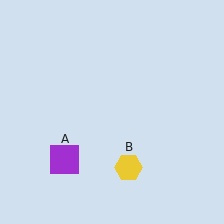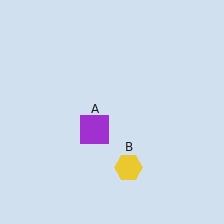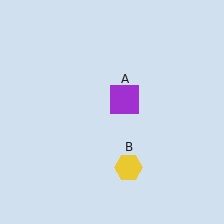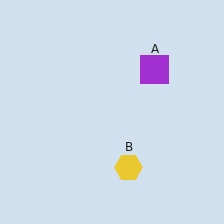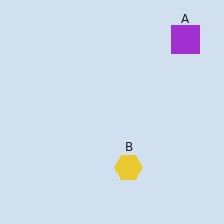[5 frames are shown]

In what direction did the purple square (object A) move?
The purple square (object A) moved up and to the right.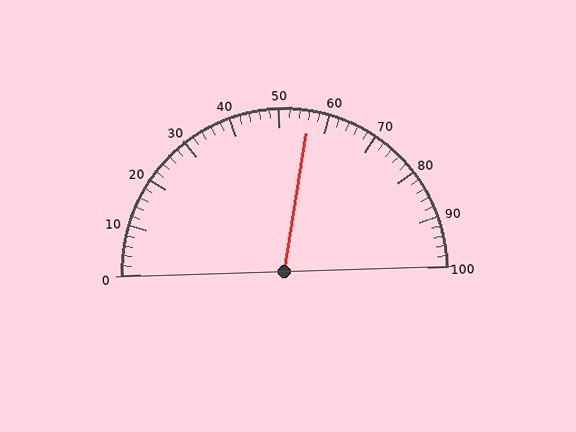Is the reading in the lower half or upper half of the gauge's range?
The reading is in the upper half of the range (0 to 100).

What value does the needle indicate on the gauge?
The needle indicates approximately 56.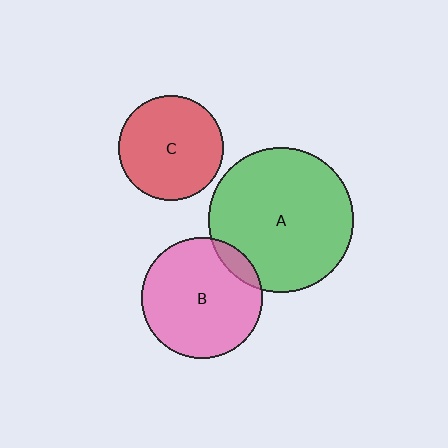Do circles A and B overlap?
Yes.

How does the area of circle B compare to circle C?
Approximately 1.3 times.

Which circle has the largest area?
Circle A (green).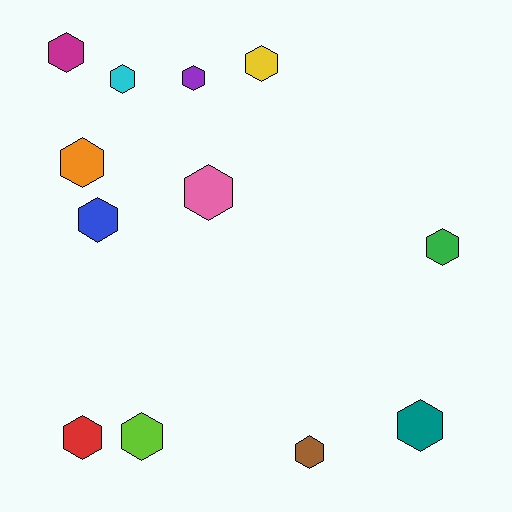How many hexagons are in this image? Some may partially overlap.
There are 12 hexagons.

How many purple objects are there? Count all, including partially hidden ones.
There is 1 purple object.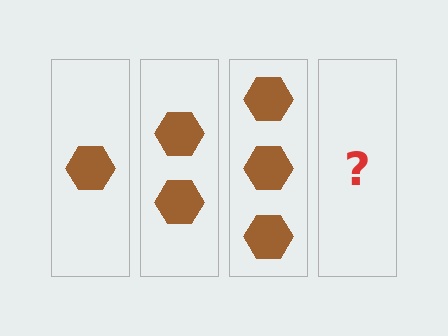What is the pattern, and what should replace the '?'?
The pattern is that each step adds one more hexagon. The '?' should be 4 hexagons.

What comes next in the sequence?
The next element should be 4 hexagons.